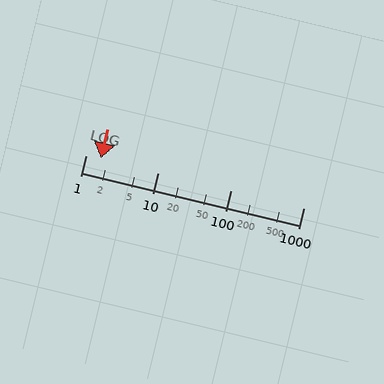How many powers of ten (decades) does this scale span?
The scale spans 3 decades, from 1 to 1000.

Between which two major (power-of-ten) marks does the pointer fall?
The pointer is between 1 and 10.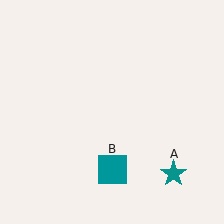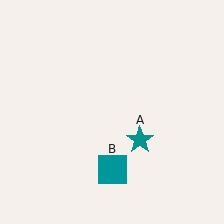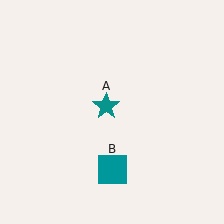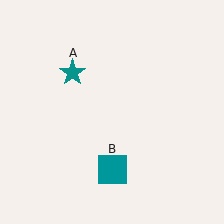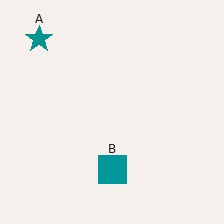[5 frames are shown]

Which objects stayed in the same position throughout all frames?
Teal square (object B) remained stationary.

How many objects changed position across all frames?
1 object changed position: teal star (object A).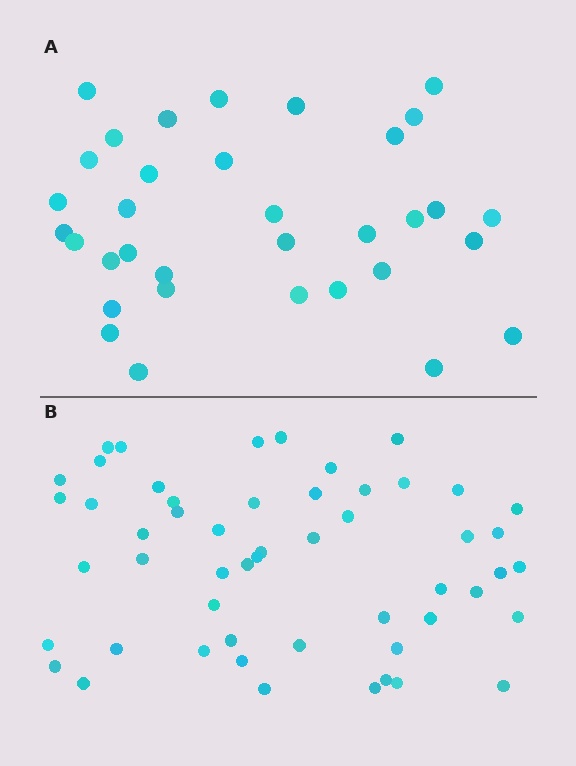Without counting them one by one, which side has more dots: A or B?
Region B (the bottom region) has more dots.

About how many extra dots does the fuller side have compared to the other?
Region B has approximately 20 more dots than region A.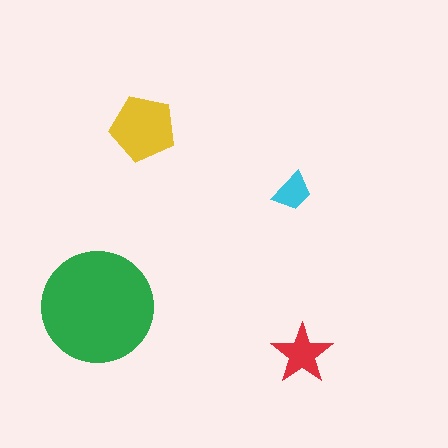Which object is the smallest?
The cyan trapezoid.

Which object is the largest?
The green circle.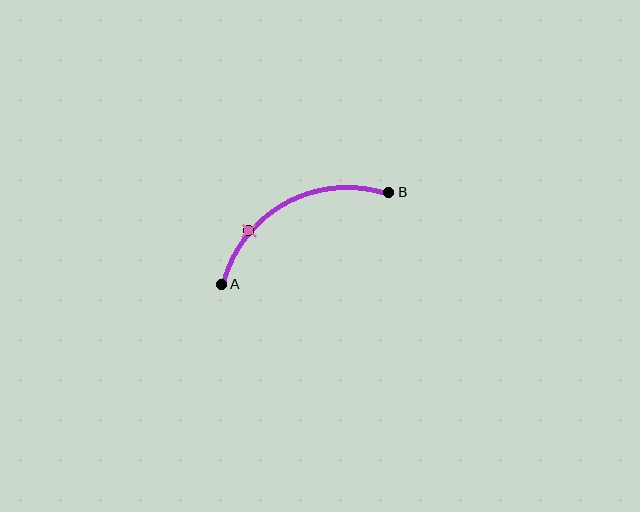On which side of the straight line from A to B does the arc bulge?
The arc bulges above the straight line connecting A and B.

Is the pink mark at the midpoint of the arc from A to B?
No. The pink mark lies on the arc but is closer to endpoint A. The arc midpoint would be at the point on the curve equidistant along the arc from both A and B.